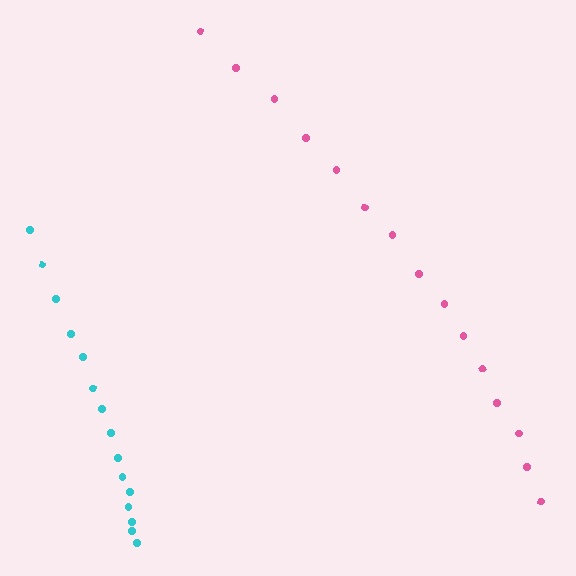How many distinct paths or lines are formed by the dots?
There are 2 distinct paths.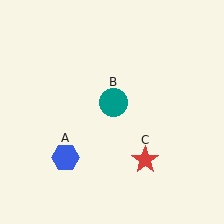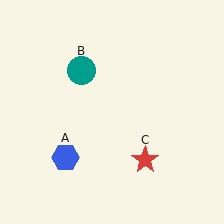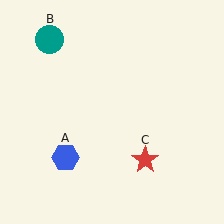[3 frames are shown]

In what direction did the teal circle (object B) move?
The teal circle (object B) moved up and to the left.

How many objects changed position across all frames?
1 object changed position: teal circle (object B).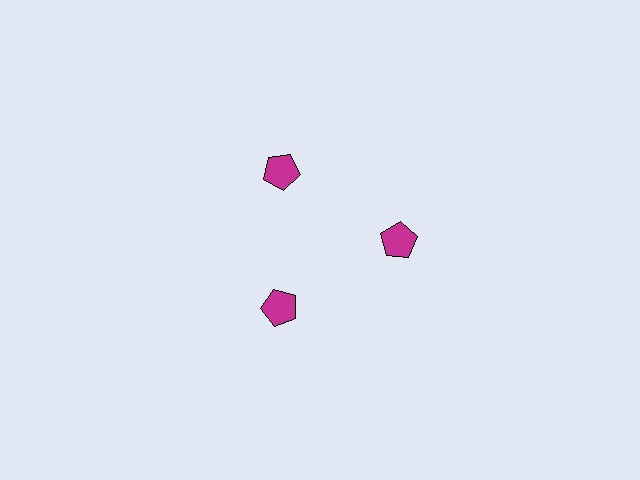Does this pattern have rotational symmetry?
Yes, this pattern has 3-fold rotational symmetry. It looks the same after rotating 120 degrees around the center.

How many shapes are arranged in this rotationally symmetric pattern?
There are 3 shapes, arranged in 3 groups of 1.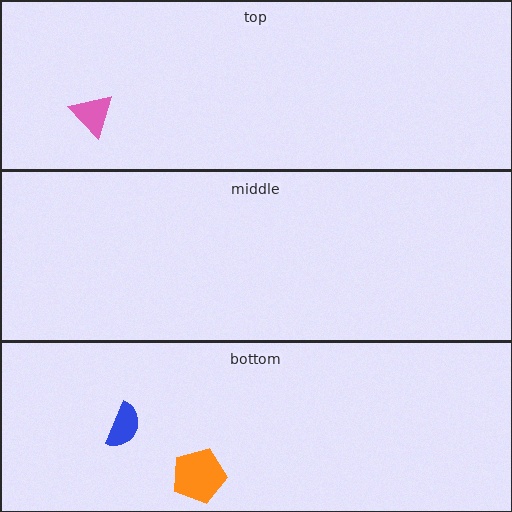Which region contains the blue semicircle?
The bottom region.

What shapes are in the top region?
The pink triangle.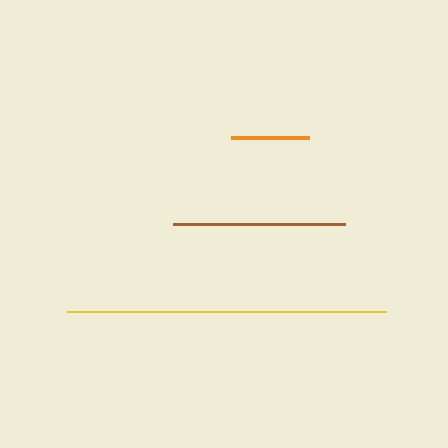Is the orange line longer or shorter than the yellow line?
The yellow line is longer than the orange line.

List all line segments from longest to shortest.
From longest to shortest: yellow, brown, orange.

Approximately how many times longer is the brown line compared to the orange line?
The brown line is approximately 2.2 times the length of the orange line.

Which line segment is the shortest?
The orange line is the shortest at approximately 79 pixels.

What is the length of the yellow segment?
The yellow segment is approximately 319 pixels long.